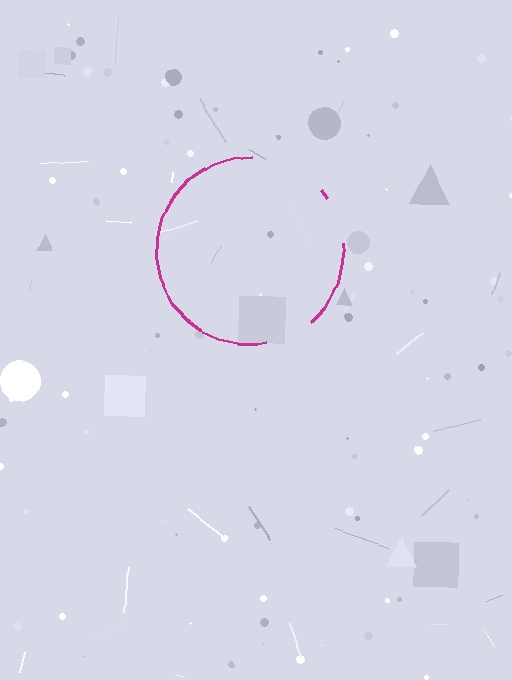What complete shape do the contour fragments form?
The contour fragments form a circle.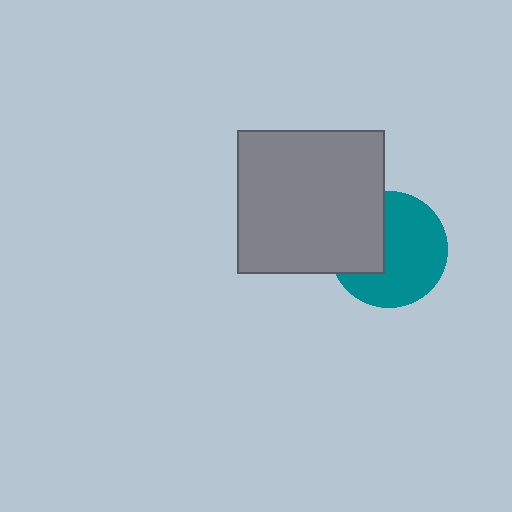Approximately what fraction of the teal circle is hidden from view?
Roughly 35% of the teal circle is hidden behind the gray rectangle.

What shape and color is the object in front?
The object in front is a gray rectangle.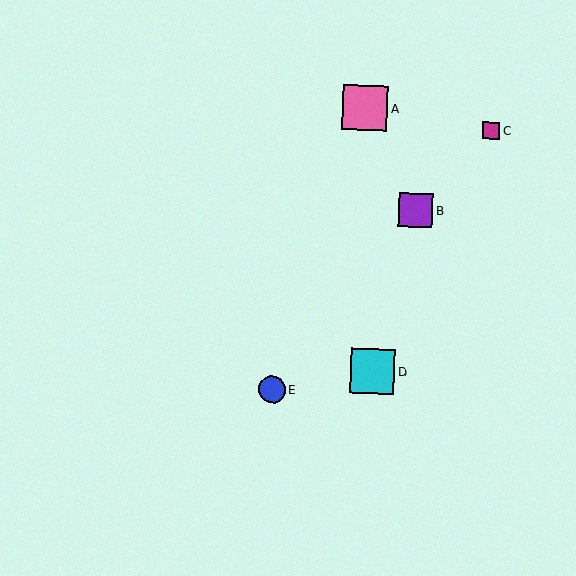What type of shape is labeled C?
Shape C is a magenta square.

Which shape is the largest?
The pink square (labeled A) is the largest.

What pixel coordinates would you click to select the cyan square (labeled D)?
Click at (372, 371) to select the cyan square D.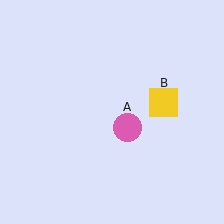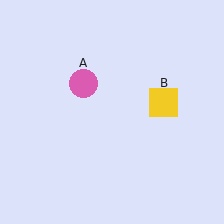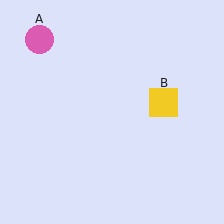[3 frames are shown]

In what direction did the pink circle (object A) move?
The pink circle (object A) moved up and to the left.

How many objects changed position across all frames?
1 object changed position: pink circle (object A).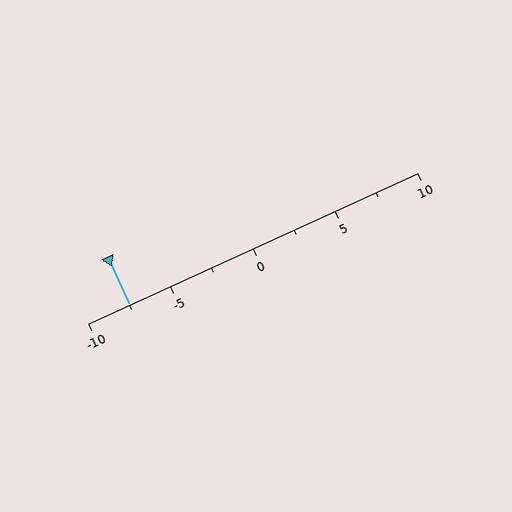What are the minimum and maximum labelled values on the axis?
The axis runs from -10 to 10.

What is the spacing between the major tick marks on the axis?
The major ticks are spaced 5 apart.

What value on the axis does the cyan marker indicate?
The marker indicates approximately -7.5.